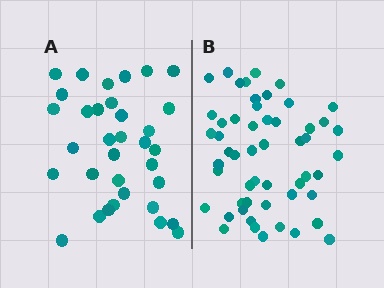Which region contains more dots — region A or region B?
Region B (the right region) has more dots.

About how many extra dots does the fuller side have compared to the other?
Region B has approximately 20 more dots than region A.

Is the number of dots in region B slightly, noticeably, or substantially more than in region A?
Region B has substantially more. The ratio is roughly 1.6 to 1.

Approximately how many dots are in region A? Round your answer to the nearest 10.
About 30 dots. (The exact count is 34, which rounds to 30.)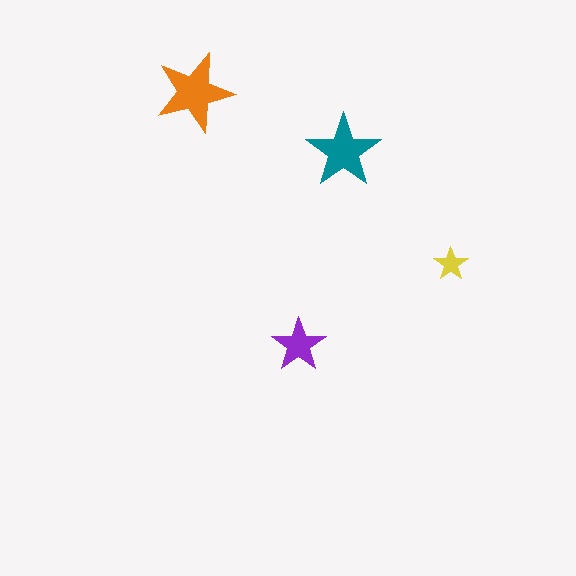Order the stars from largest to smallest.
the orange one, the teal one, the purple one, the yellow one.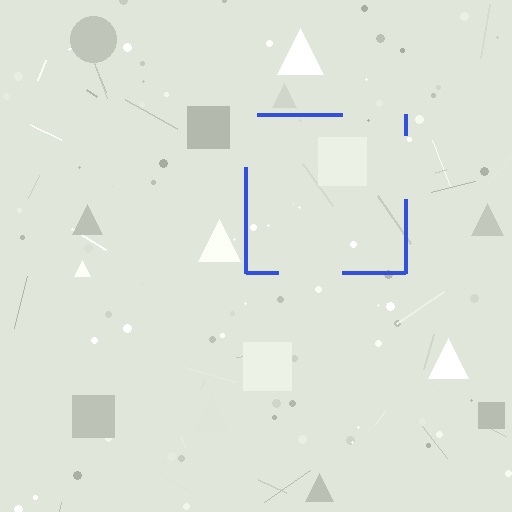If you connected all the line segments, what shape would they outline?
They would outline a square.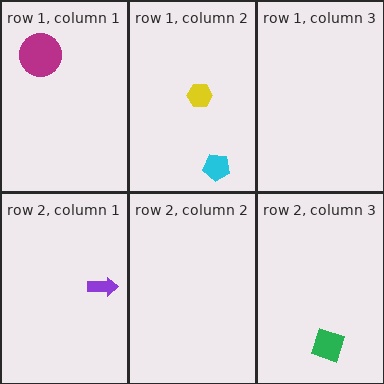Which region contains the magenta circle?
The row 1, column 1 region.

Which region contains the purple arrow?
The row 2, column 1 region.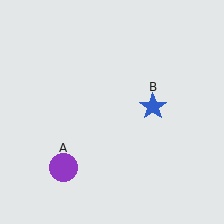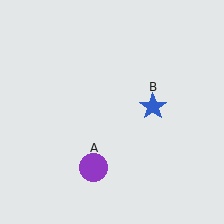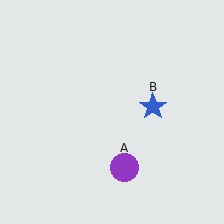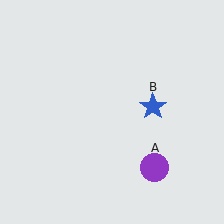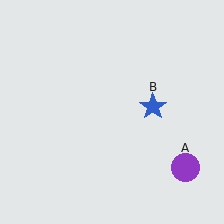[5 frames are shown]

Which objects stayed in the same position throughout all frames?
Blue star (object B) remained stationary.